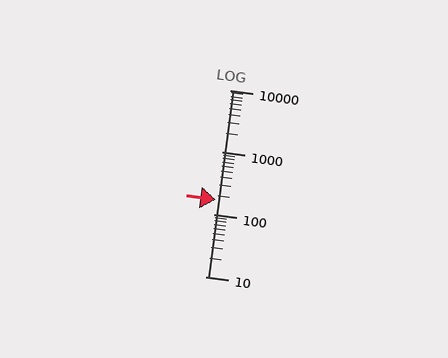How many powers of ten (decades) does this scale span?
The scale spans 3 decades, from 10 to 10000.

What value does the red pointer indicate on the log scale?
The pointer indicates approximately 170.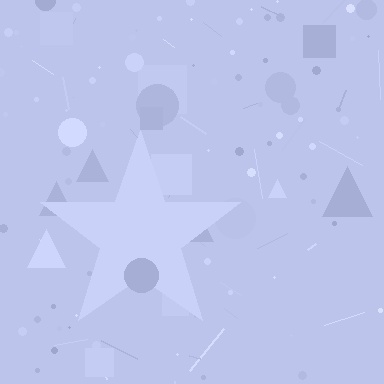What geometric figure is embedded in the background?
A star is embedded in the background.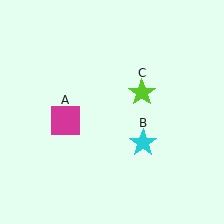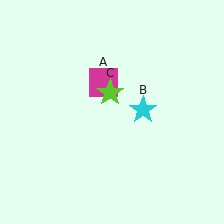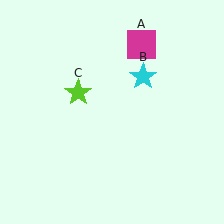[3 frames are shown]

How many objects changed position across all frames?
3 objects changed position: magenta square (object A), cyan star (object B), lime star (object C).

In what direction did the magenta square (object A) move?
The magenta square (object A) moved up and to the right.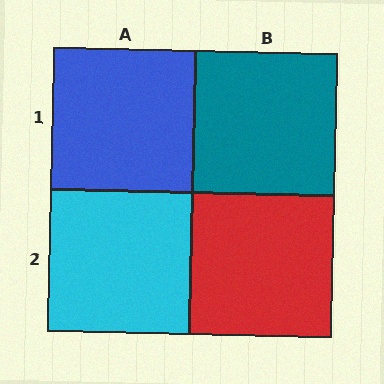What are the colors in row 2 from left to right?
Cyan, red.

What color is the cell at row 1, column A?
Blue.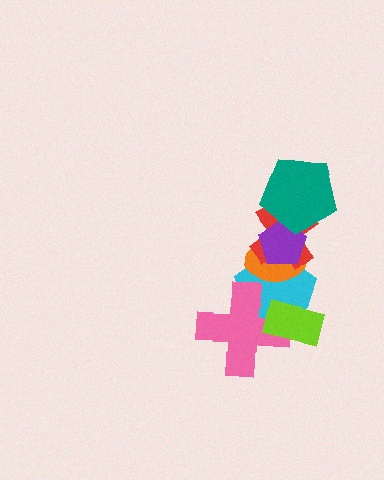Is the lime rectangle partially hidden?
No, no other shape covers it.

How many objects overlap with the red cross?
4 objects overlap with the red cross.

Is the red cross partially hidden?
Yes, it is partially covered by another shape.